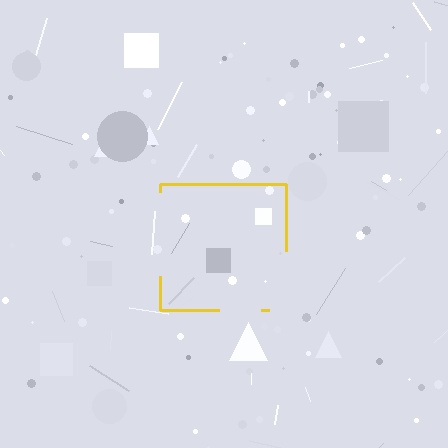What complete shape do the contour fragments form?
The contour fragments form a square.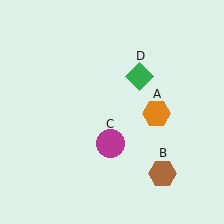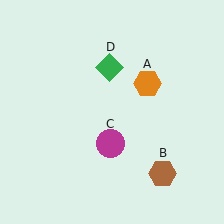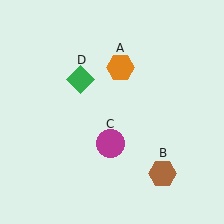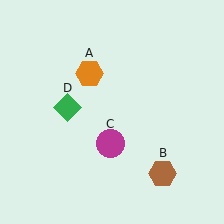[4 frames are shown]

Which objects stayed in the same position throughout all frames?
Brown hexagon (object B) and magenta circle (object C) remained stationary.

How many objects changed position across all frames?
2 objects changed position: orange hexagon (object A), green diamond (object D).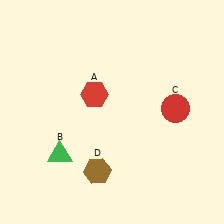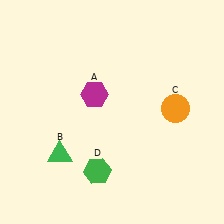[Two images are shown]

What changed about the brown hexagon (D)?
In Image 1, D is brown. In Image 2, it changed to green.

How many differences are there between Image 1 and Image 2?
There are 3 differences between the two images.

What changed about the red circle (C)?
In Image 1, C is red. In Image 2, it changed to orange.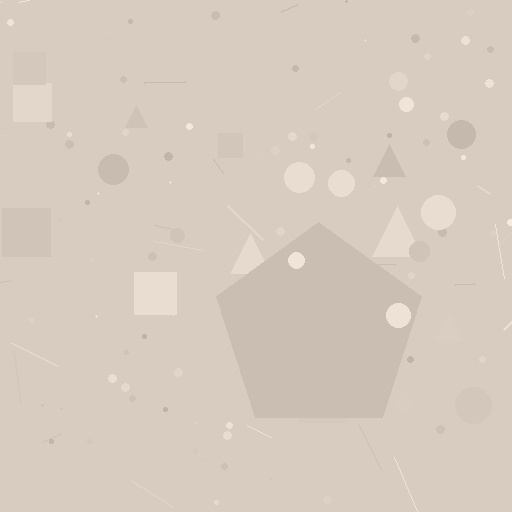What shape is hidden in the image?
A pentagon is hidden in the image.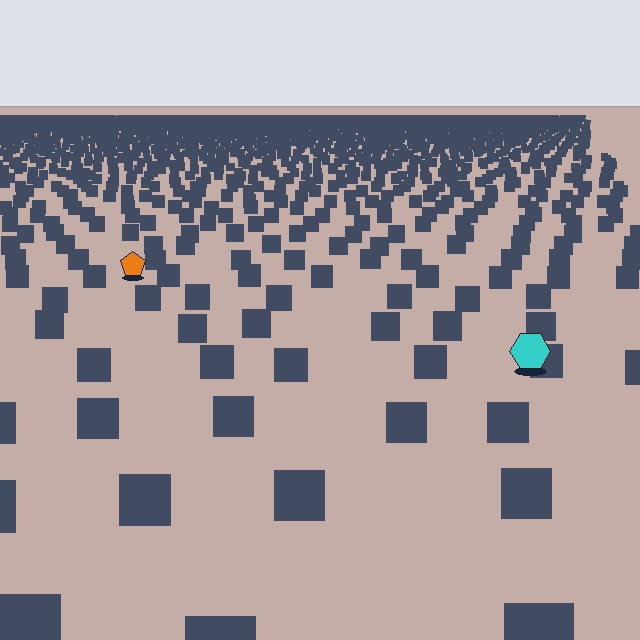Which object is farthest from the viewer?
The orange pentagon is farthest from the viewer. It appears smaller and the ground texture around it is denser.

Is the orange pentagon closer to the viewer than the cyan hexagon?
No. The cyan hexagon is closer — you can tell from the texture gradient: the ground texture is coarser near it.